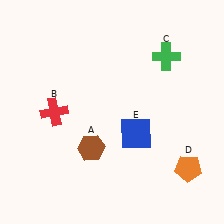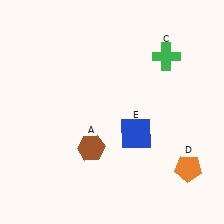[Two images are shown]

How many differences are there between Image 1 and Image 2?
There is 1 difference between the two images.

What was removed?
The red cross (B) was removed in Image 2.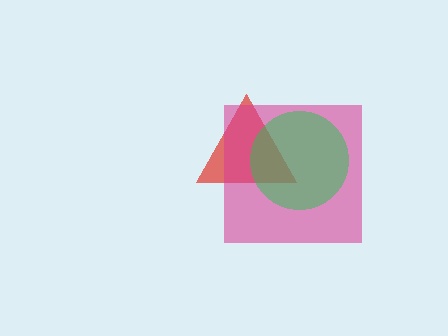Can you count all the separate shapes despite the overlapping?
Yes, there are 3 separate shapes.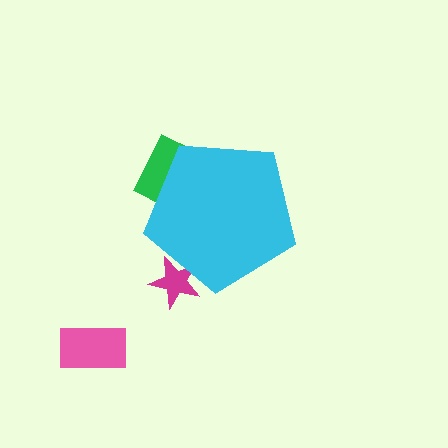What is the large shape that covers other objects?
A cyan pentagon.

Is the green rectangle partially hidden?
Yes, the green rectangle is partially hidden behind the cyan pentagon.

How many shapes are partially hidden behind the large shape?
2 shapes are partially hidden.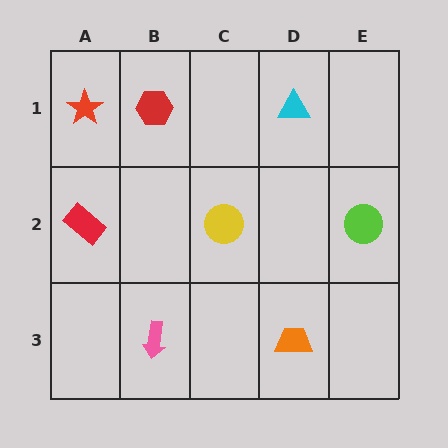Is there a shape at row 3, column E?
No, that cell is empty.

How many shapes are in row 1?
3 shapes.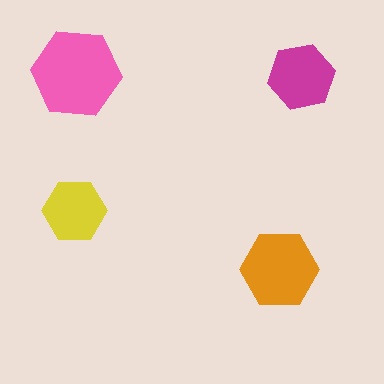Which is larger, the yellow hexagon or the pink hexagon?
The pink one.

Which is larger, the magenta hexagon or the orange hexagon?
The orange one.